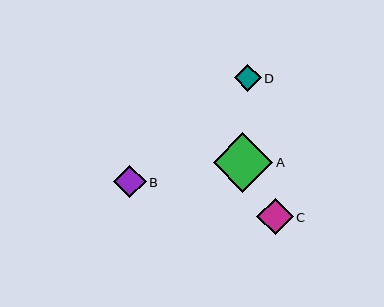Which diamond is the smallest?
Diamond D is the smallest with a size of approximately 27 pixels.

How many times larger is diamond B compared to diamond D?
Diamond B is approximately 1.2 times the size of diamond D.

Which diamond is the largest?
Diamond A is the largest with a size of approximately 60 pixels.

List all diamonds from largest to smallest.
From largest to smallest: A, C, B, D.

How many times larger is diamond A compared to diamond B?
Diamond A is approximately 1.8 times the size of diamond B.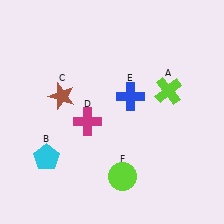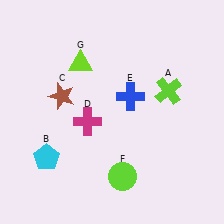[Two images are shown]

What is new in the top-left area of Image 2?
A lime triangle (G) was added in the top-left area of Image 2.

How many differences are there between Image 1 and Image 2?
There is 1 difference between the two images.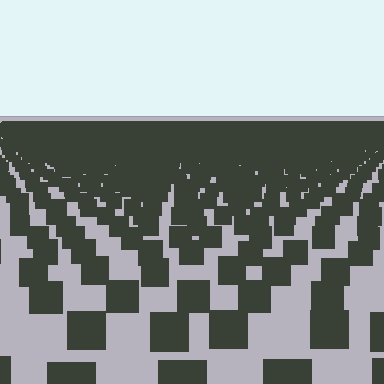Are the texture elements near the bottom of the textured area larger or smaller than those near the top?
Larger. Near the bottom, elements are closer to the viewer and appear at a bigger on-screen size.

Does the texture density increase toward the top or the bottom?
Density increases toward the top.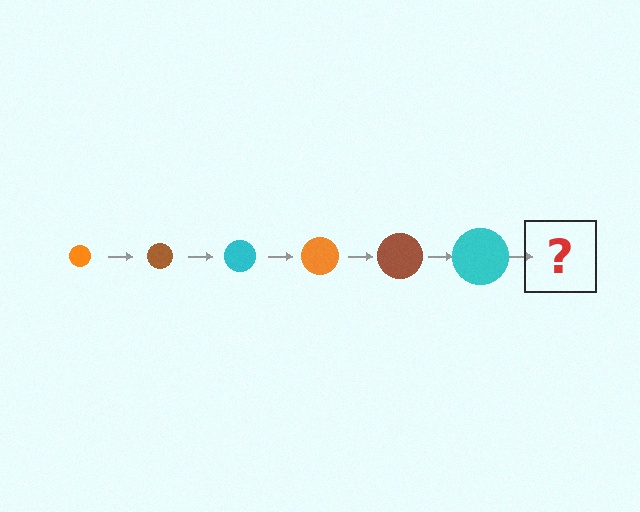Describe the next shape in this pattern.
It should be an orange circle, larger than the previous one.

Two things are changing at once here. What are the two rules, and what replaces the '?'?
The two rules are that the circle grows larger each step and the color cycles through orange, brown, and cyan. The '?' should be an orange circle, larger than the previous one.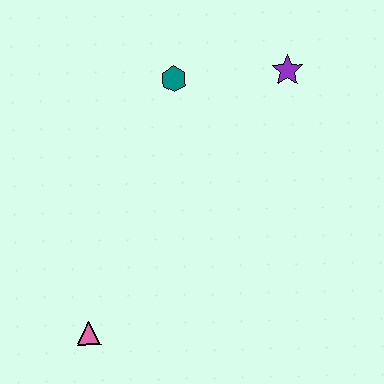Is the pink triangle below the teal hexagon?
Yes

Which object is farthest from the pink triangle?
The purple star is farthest from the pink triangle.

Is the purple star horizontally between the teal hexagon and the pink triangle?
No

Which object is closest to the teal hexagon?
The purple star is closest to the teal hexagon.